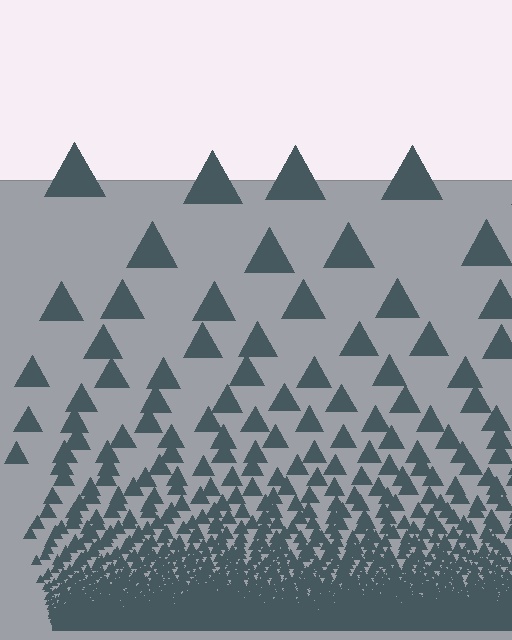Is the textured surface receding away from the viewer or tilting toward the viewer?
The surface appears to tilt toward the viewer. Texture elements get larger and sparser toward the top.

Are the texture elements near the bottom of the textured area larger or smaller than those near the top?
Smaller. The gradient is inverted — elements near the bottom are smaller and denser.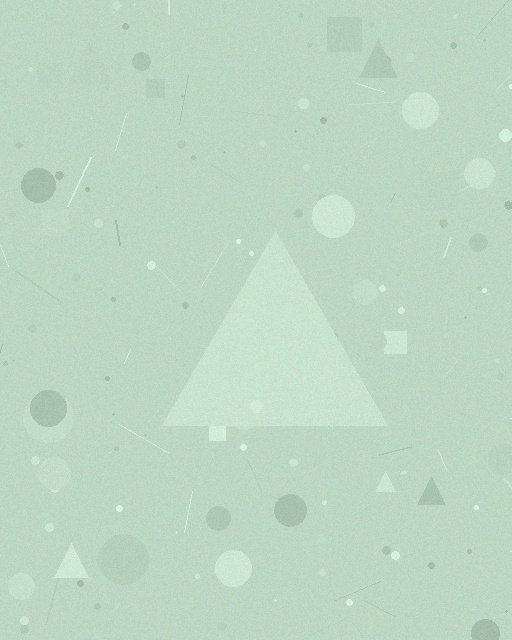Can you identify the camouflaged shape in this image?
The camouflaged shape is a triangle.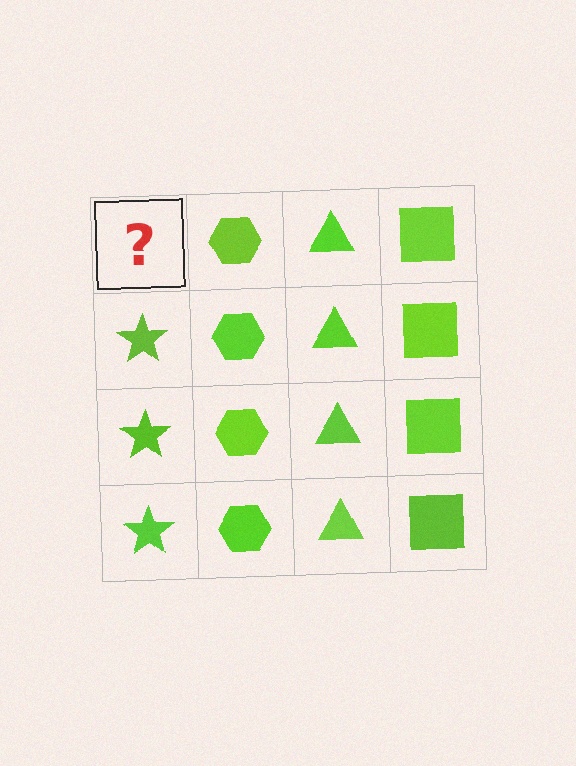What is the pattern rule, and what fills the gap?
The rule is that each column has a consistent shape. The gap should be filled with a lime star.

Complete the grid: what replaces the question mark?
The question mark should be replaced with a lime star.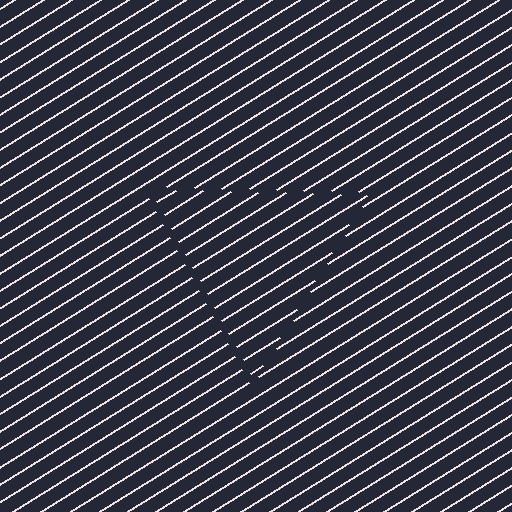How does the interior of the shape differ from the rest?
The interior of the shape contains the same grating, shifted by half a period — the contour is defined by the phase discontinuity where line-ends from the inner and outer gratings abut.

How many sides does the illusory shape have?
3 sides — the line-ends trace a triangle.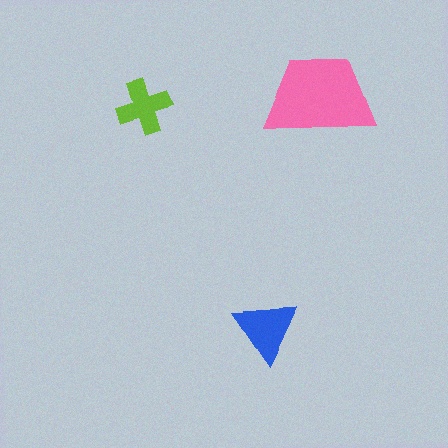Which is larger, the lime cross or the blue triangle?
The blue triangle.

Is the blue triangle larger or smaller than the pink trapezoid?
Smaller.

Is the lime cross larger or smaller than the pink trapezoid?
Smaller.